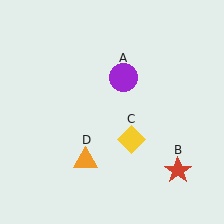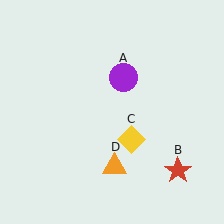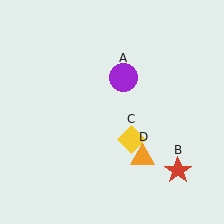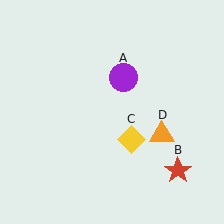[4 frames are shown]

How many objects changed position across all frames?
1 object changed position: orange triangle (object D).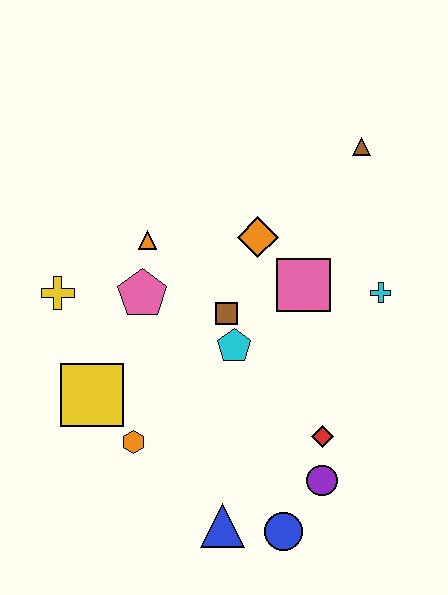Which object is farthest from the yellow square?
The brown triangle is farthest from the yellow square.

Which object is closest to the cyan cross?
The pink square is closest to the cyan cross.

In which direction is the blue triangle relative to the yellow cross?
The blue triangle is below the yellow cross.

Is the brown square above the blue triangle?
Yes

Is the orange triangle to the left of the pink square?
Yes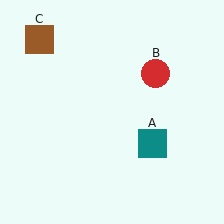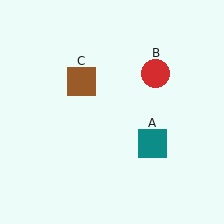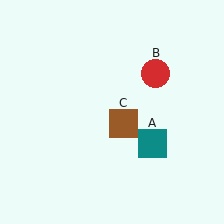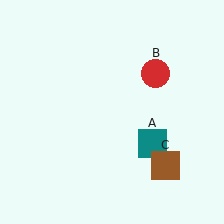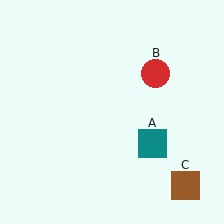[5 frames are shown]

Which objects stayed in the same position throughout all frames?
Teal square (object A) and red circle (object B) remained stationary.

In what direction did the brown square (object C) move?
The brown square (object C) moved down and to the right.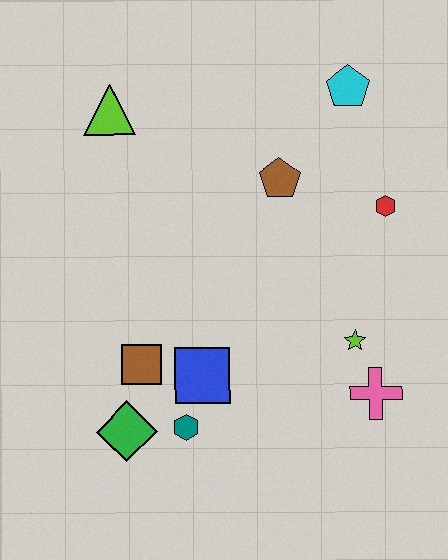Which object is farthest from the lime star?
The lime triangle is farthest from the lime star.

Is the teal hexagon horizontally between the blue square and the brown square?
Yes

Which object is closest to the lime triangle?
The brown pentagon is closest to the lime triangle.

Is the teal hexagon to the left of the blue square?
Yes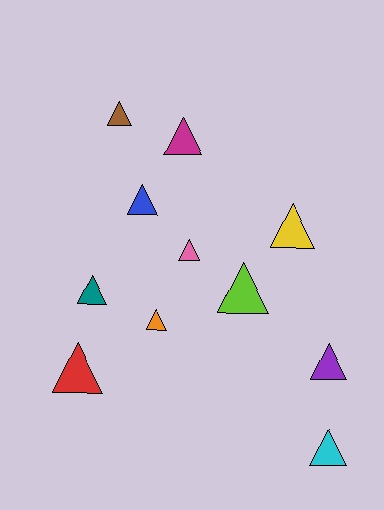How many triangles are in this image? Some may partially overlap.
There are 11 triangles.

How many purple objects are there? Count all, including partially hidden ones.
There is 1 purple object.